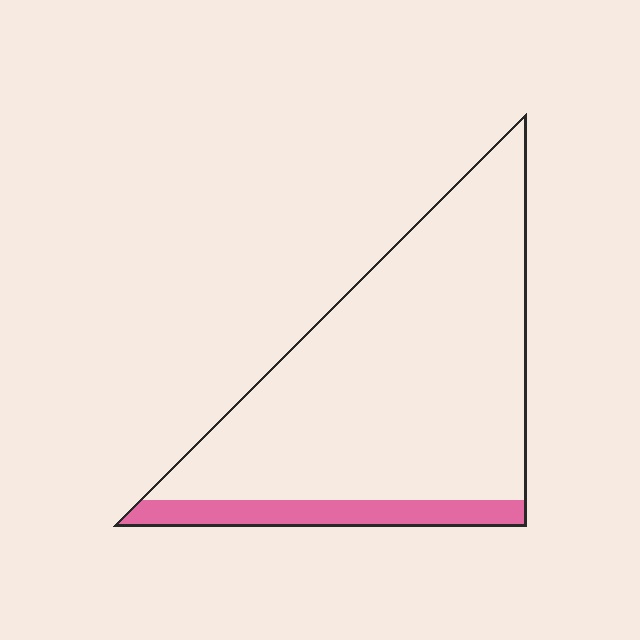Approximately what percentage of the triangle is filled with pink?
Approximately 15%.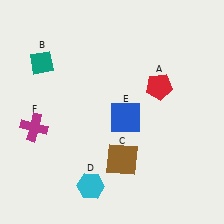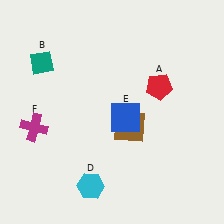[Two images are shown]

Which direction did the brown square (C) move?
The brown square (C) moved up.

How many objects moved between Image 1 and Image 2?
1 object moved between the two images.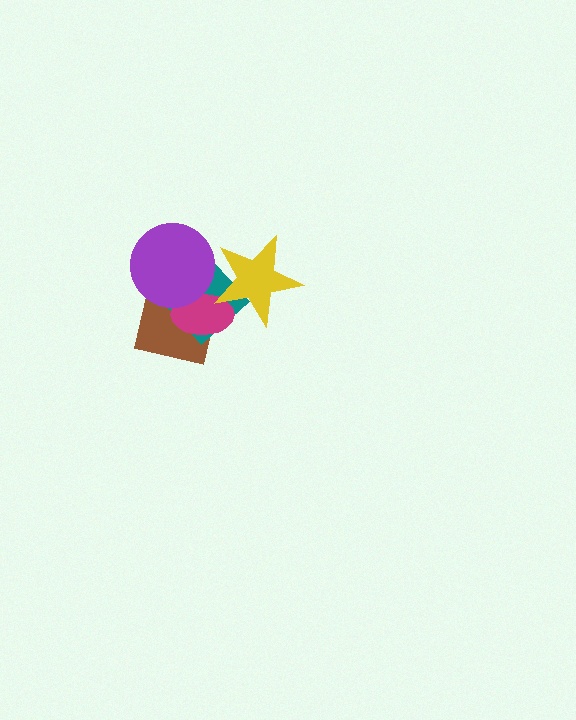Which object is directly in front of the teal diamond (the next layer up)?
The magenta ellipse is directly in front of the teal diamond.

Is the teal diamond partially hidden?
Yes, it is partially covered by another shape.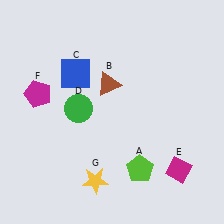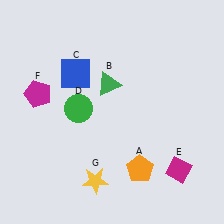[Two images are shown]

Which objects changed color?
A changed from lime to orange. B changed from brown to green.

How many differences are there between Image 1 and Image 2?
There are 2 differences between the two images.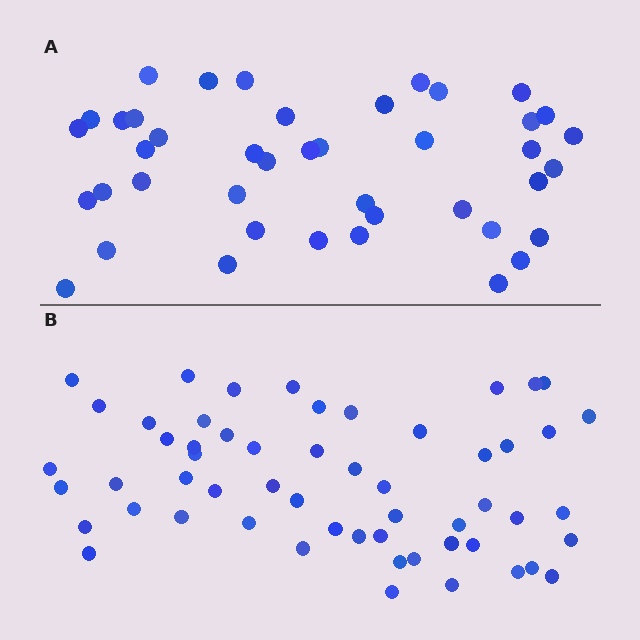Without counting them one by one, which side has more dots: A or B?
Region B (the bottom region) has more dots.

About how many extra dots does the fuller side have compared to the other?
Region B has approximately 15 more dots than region A.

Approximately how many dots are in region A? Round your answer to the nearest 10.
About 40 dots. (The exact count is 42, which rounds to 40.)